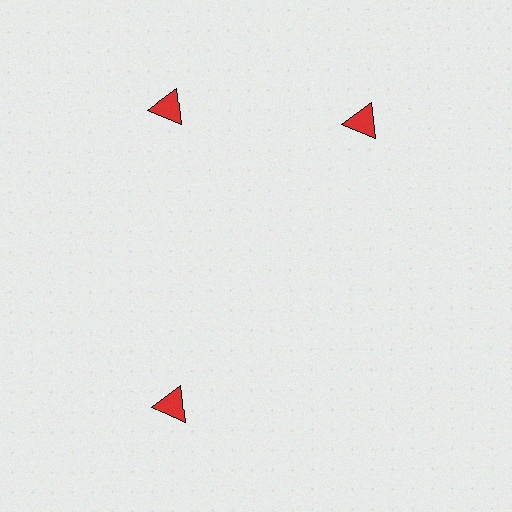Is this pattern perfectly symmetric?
No. The 3 red triangles are arranged in a ring, but one element near the 3 o'clock position is rotated out of alignment along the ring, breaking the 3-fold rotational symmetry.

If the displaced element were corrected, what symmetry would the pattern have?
It would have 3-fold rotational symmetry — the pattern would map onto itself every 120 degrees.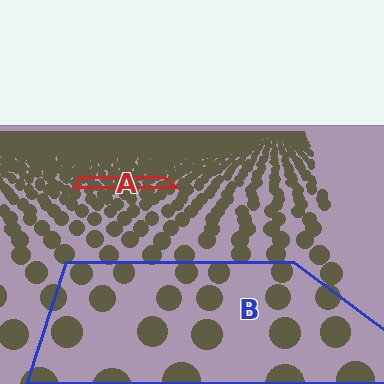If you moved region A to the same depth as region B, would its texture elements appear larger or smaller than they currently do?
They would appear larger. At a closer depth, the same texture elements are projected at a bigger on-screen size.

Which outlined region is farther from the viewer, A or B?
Region A is farther from the viewer — the texture elements inside it appear smaller and more densely packed.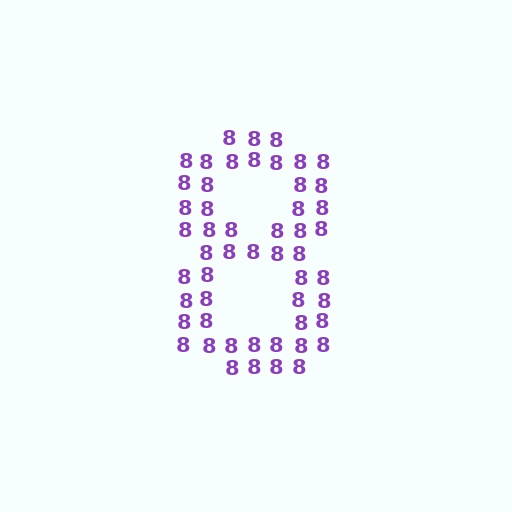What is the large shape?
The large shape is the digit 8.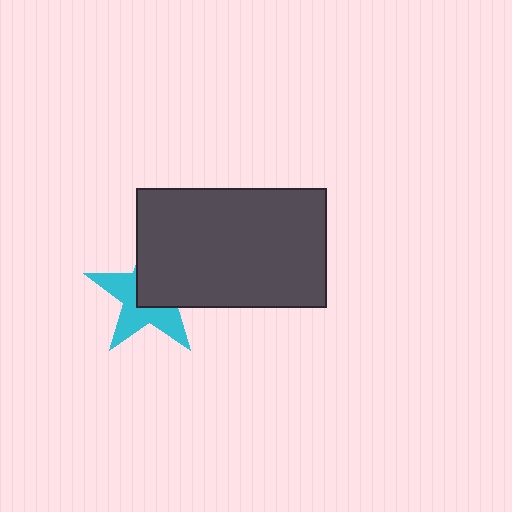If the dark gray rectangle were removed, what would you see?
You would see the complete cyan star.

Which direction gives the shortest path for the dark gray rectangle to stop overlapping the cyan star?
Moving toward the upper-right gives the shortest separation.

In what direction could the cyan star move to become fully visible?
The cyan star could move toward the lower-left. That would shift it out from behind the dark gray rectangle entirely.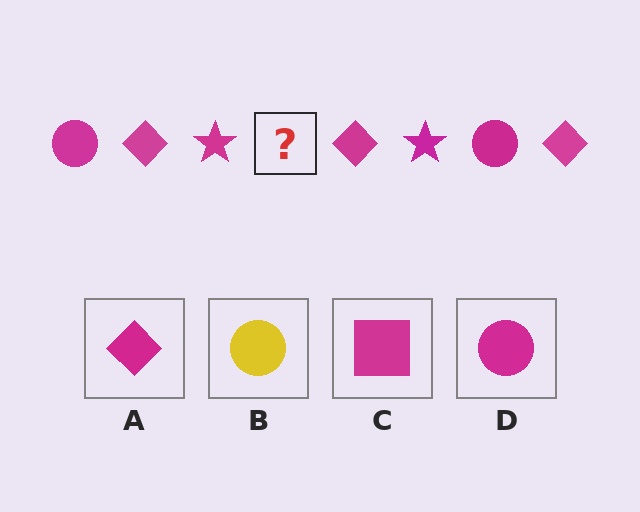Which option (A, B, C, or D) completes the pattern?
D.